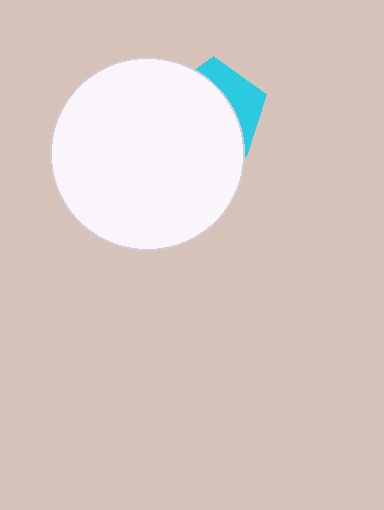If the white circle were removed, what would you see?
You would see the complete cyan pentagon.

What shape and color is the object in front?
The object in front is a white circle.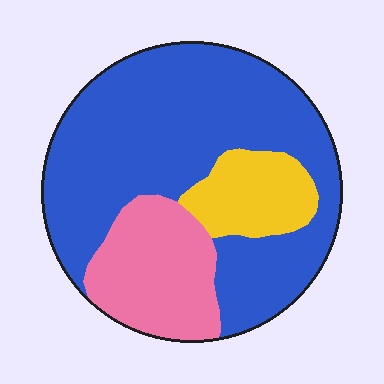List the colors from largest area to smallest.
From largest to smallest: blue, pink, yellow.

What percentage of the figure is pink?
Pink covers around 20% of the figure.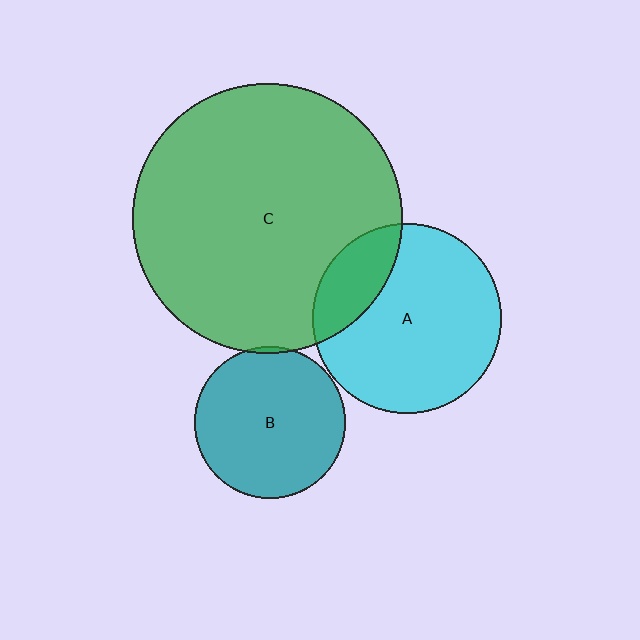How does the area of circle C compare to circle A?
Approximately 2.0 times.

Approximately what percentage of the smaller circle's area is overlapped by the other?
Approximately 20%.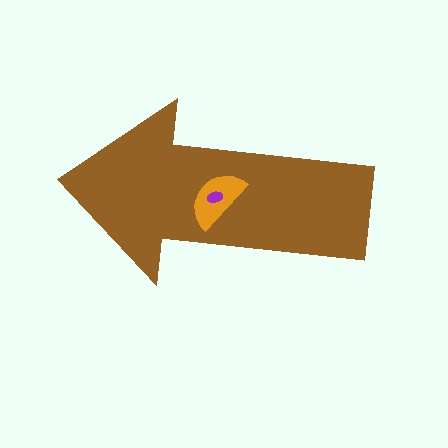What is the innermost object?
The purple ellipse.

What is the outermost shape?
The brown arrow.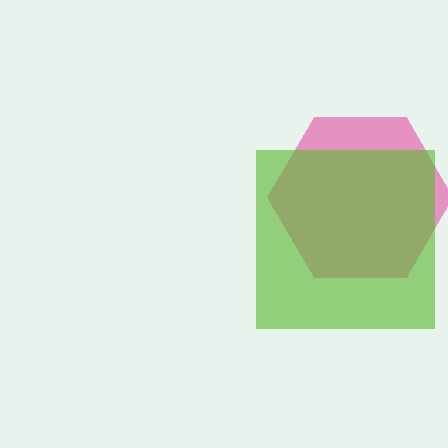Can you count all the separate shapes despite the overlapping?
Yes, there are 2 separate shapes.